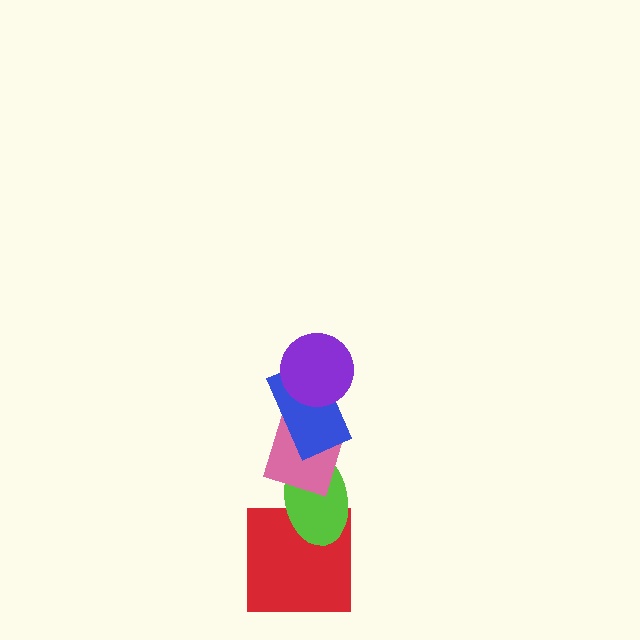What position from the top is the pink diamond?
The pink diamond is 3rd from the top.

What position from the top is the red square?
The red square is 5th from the top.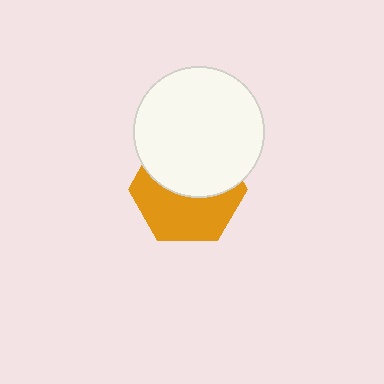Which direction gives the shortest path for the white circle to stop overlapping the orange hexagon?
Moving up gives the shortest separation.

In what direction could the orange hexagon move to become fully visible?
The orange hexagon could move down. That would shift it out from behind the white circle entirely.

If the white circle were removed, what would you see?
You would see the complete orange hexagon.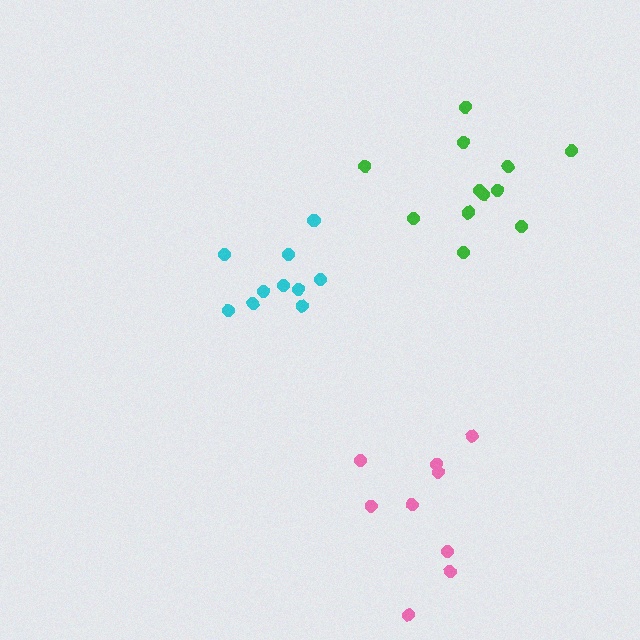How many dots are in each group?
Group 1: 9 dots, Group 2: 12 dots, Group 3: 10 dots (31 total).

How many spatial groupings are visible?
There are 3 spatial groupings.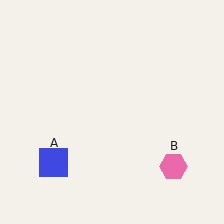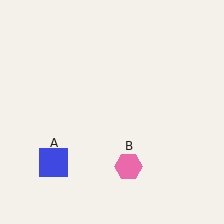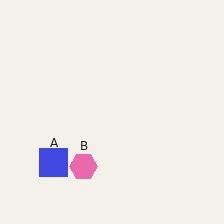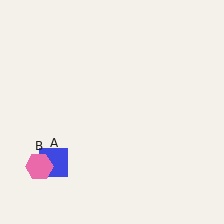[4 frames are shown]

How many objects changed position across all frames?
1 object changed position: pink hexagon (object B).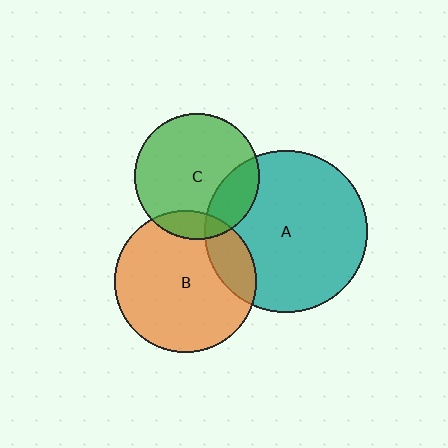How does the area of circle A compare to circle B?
Approximately 1.3 times.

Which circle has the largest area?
Circle A (teal).